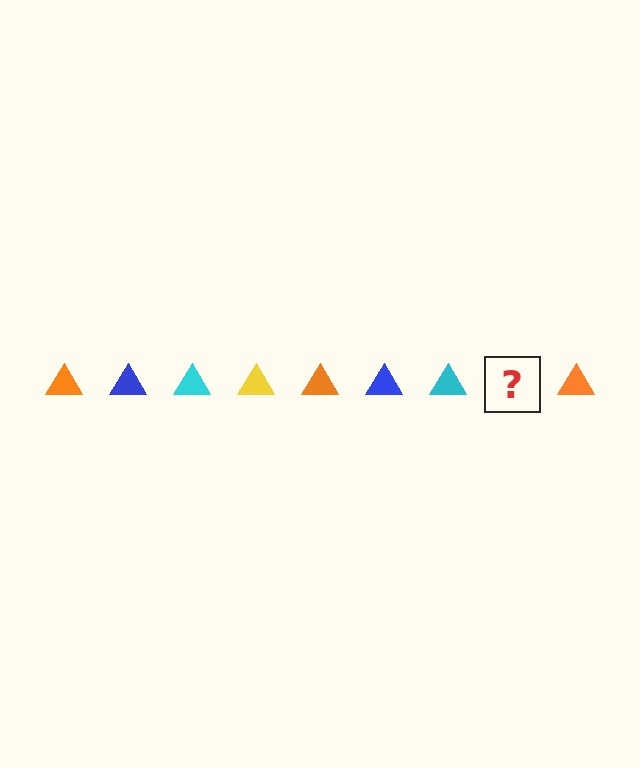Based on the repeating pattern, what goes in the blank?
The blank should be a yellow triangle.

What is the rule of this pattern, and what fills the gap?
The rule is that the pattern cycles through orange, blue, cyan, yellow triangles. The gap should be filled with a yellow triangle.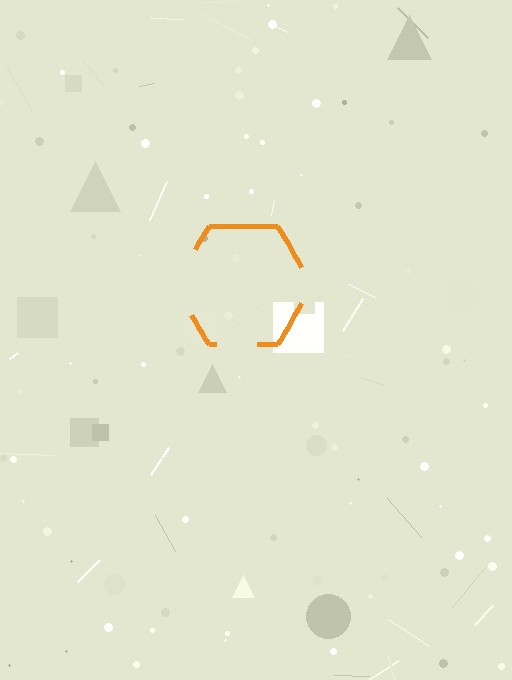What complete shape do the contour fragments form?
The contour fragments form a hexagon.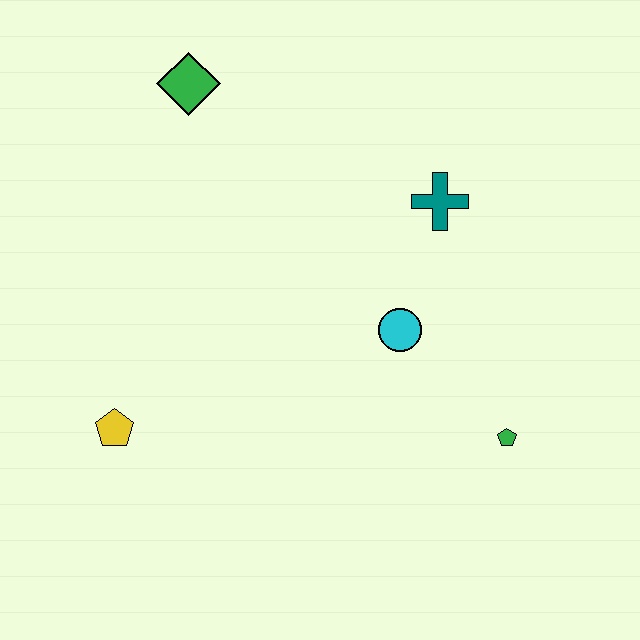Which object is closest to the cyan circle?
The teal cross is closest to the cyan circle.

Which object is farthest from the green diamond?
The green pentagon is farthest from the green diamond.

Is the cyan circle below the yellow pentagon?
No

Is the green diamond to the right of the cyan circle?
No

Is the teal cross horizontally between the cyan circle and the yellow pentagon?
No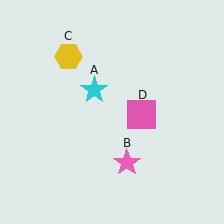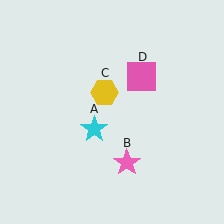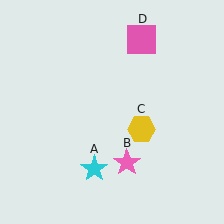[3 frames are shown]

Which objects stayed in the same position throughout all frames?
Pink star (object B) remained stationary.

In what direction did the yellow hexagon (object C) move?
The yellow hexagon (object C) moved down and to the right.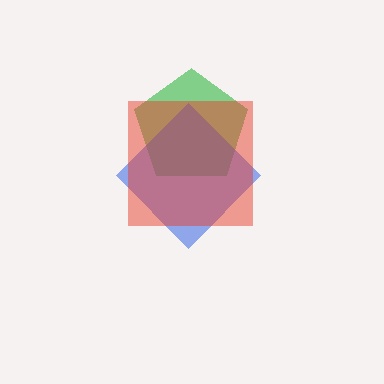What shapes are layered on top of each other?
The layered shapes are: a green pentagon, a blue diamond, a red square.